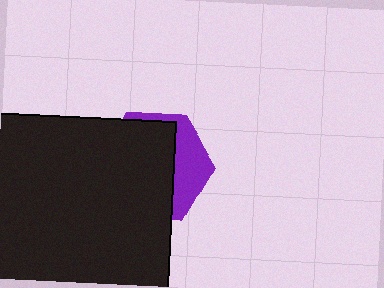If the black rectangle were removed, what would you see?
You would see the complete purple hexagon.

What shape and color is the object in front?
The object in front is a black rectangle.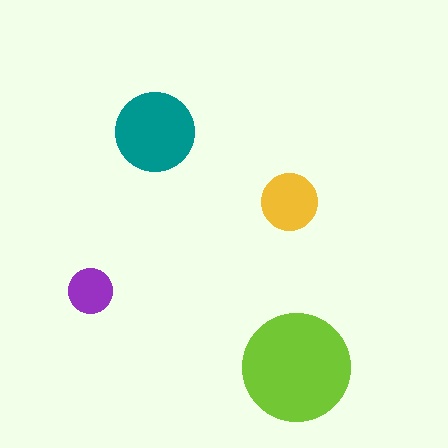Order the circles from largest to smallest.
the lime one, the teal one, the yellow one, the purple one.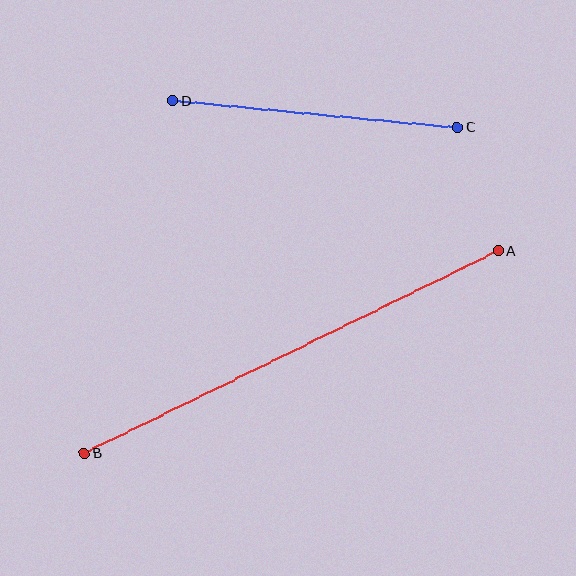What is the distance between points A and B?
The distance is approximately 461 pixels.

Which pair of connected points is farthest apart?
Points A and B are farthest apart.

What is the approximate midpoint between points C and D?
The midpoint is at approximately (315, 114) pixels.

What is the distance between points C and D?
The distance is approximately 286 pixels.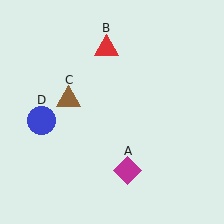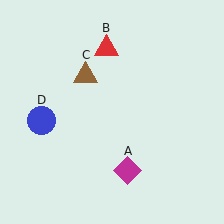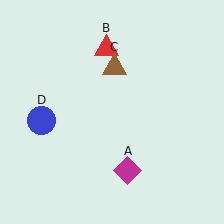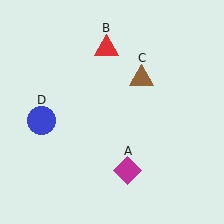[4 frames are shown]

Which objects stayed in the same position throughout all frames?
Magenta diamond (object A) and red triangle (object B) and blue circle (object D) remained stationary.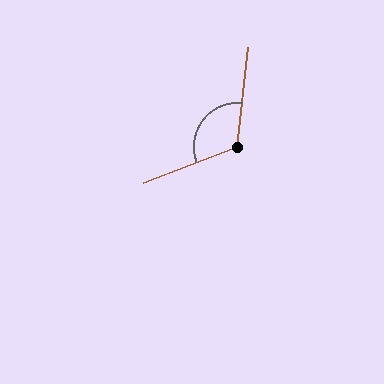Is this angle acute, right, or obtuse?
It is obtuse.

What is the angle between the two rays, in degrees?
Approximately 118 degrees.